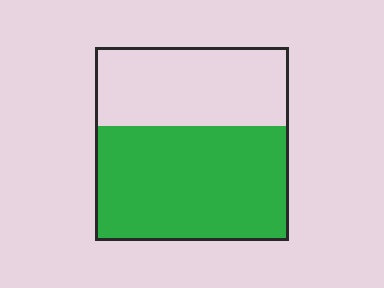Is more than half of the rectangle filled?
Yes.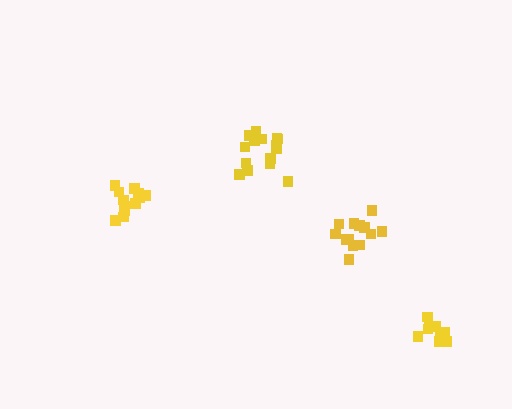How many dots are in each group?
Group 1: 11 dots, Group 2: 15 dots, Group 3: 13 dots, Group 4: 12 dots (51 total).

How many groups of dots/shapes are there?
There are 4 groups.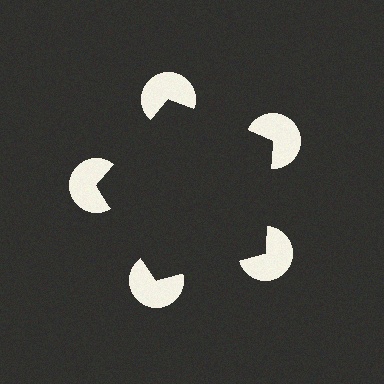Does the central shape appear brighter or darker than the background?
It typically appears slightly darker than the background, even though no actual brightness change is drawn.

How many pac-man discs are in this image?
There are 5 — one at each vertex of the illusory pentagon.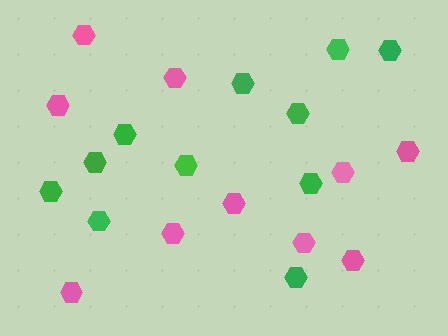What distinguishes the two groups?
There are 2 groups: one group of pink hexagons (10) and one group of green hexagons (11).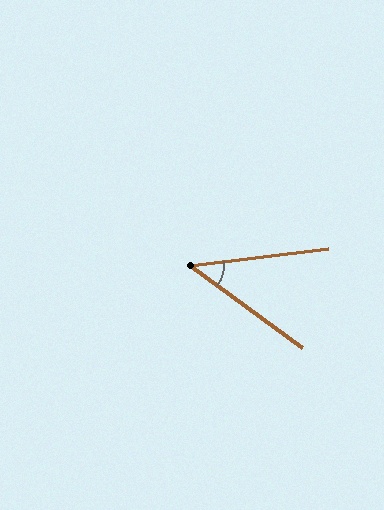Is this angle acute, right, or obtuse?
It is acute.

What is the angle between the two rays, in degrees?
Approximately 43 degrees.